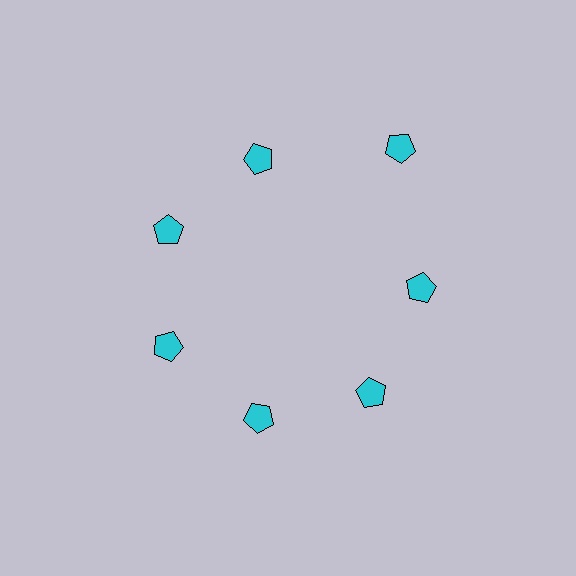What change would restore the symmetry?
The symmetry would be restored by moving it inward, back onto the ring so that all 7 pentagons sit at equal angles and equal distance from the center.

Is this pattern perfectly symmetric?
No. The 7 cyan pentagons are arranged in a ring, but one element near the 1 o'clock position is pushed outward from the center, breaking the 7-fold rotational symmetry.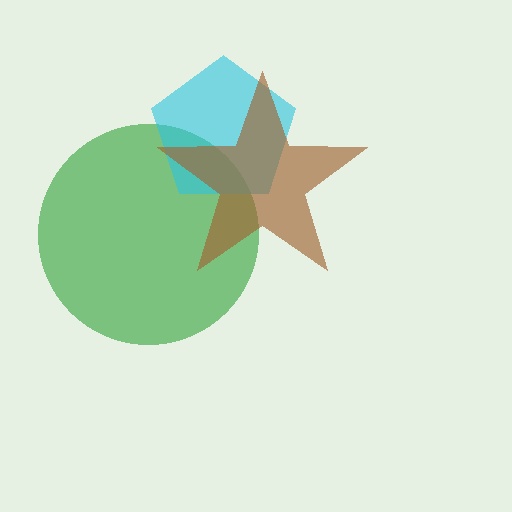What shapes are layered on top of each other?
The layered shapes are: a green circle, a cyan pentagon, a brown star.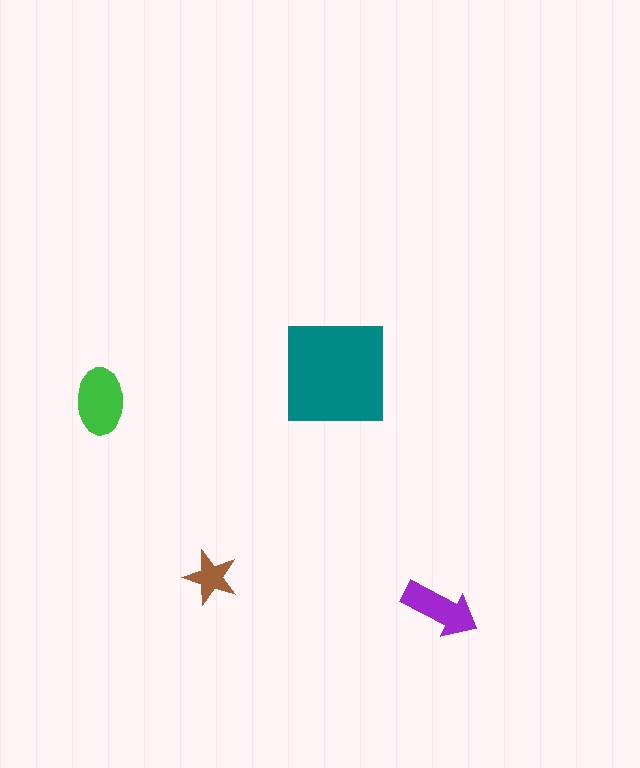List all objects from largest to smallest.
The teal square, the green ellipse, the purple arrow, the brown star.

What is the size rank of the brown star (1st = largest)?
4th.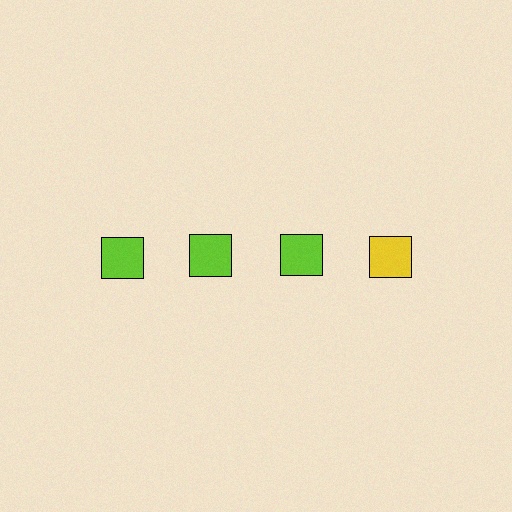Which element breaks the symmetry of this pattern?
The yellow square in the top row, second from right column breaks the symmetry. All other shapes are lime squares.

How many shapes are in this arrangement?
There are 4 shapes arranged in a grid pattern.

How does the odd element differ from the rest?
It has a different color: yellow instead of lime.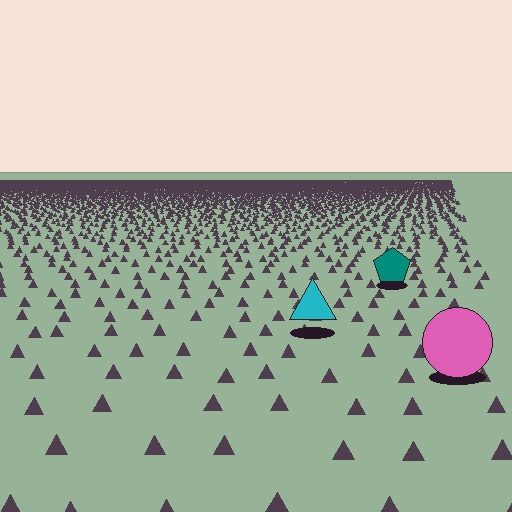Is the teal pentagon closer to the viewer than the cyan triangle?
No. The cyan triangle is closer — you can tell from the texture gradient: the ground texture is coarser near it.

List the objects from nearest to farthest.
From nearest to farthest: the pink circle, the cyan triangle, the teal pentagon.